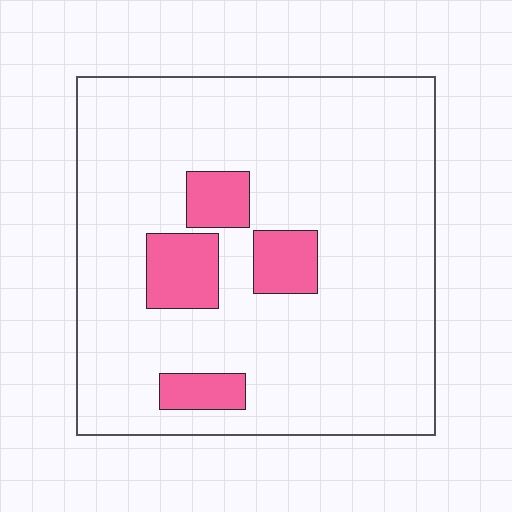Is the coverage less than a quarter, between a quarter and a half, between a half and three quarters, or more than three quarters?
Less than a quarter.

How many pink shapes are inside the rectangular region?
4.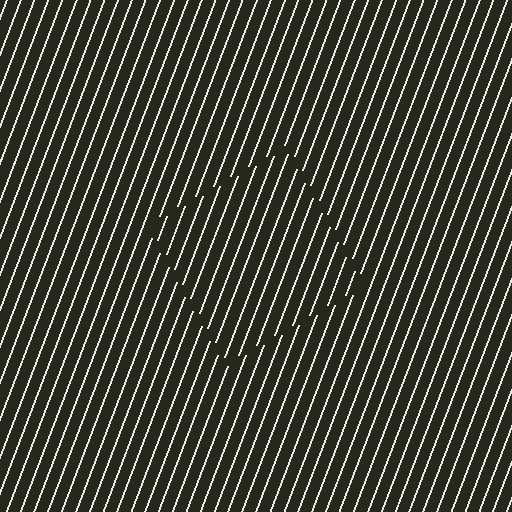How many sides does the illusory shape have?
4 sides — the line-ends trace a square.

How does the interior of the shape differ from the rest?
The interior of the shape contains the same grating, shifted by half a period — the contour is defined by the phase discontinuity where line-ends from the inner and outer gratings abut.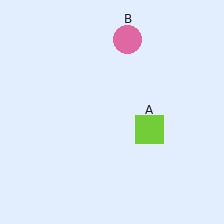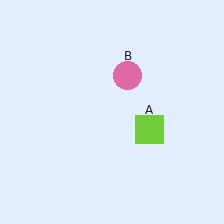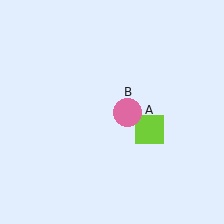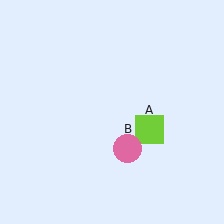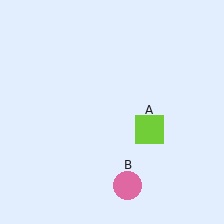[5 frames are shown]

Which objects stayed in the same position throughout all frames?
Lime square (object A) remained stationary.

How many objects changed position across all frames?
1 object changed position: pink circle (object B).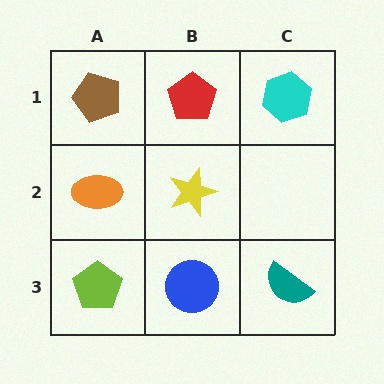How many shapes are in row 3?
3 shapes.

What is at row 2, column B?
A yellow star.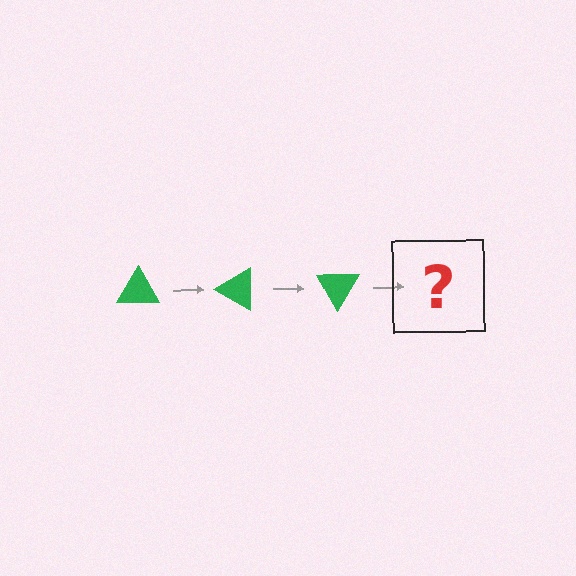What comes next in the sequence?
The next element should be a green triangle rotated 90 degrees.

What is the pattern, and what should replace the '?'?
The pattern is that the triangle rotates 30 degrees each step. The '?' should be a green triangle rotated 90 degrees.